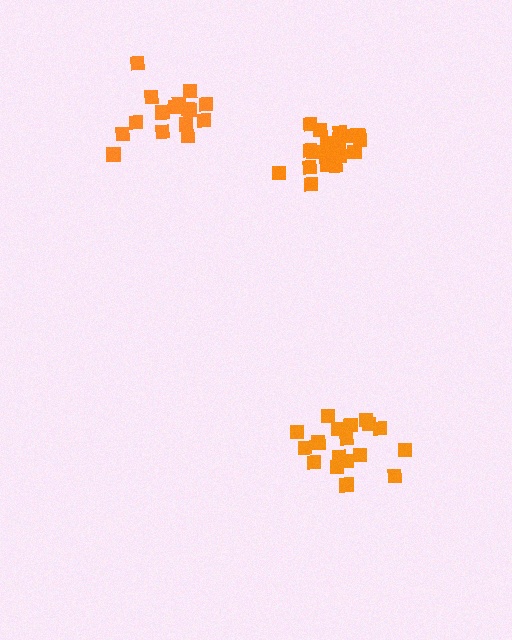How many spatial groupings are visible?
There are 3 spatial groupings.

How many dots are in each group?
Group 1: 18 dots, Group 2: 16 dots, Group 3: 19 dots (53 total).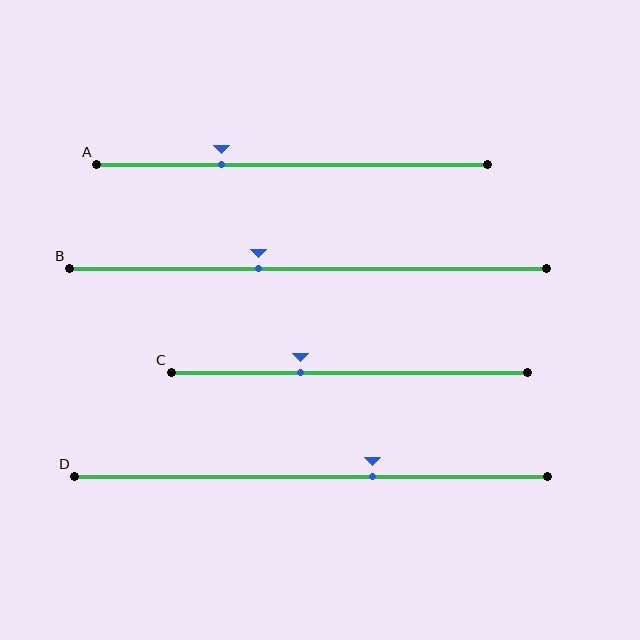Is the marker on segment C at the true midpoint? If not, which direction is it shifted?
No, the marker on segment C is shifted to the left by about 14% of the segment length.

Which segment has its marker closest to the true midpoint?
Segment B has its marker closest to the true midpoint.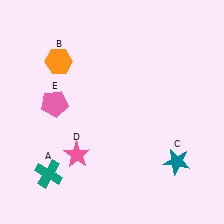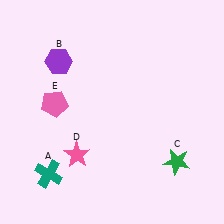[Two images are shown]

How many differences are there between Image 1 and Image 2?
There are 2 differences between the two images.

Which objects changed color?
B changed from orange to purple. C changed from teal to green.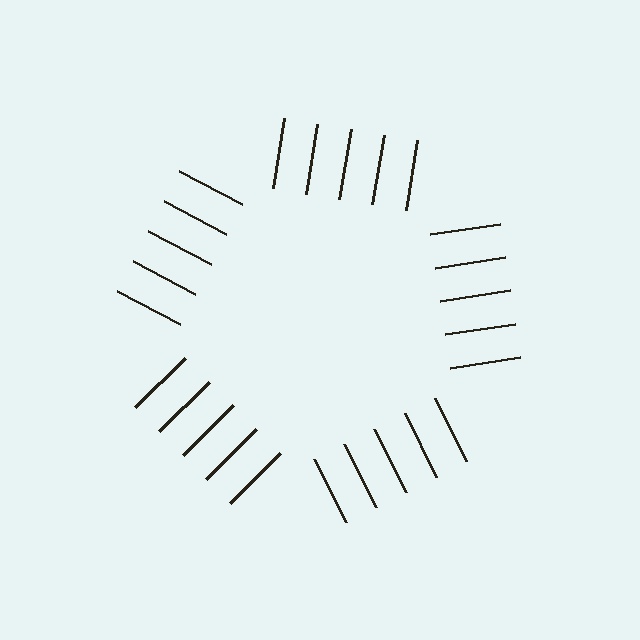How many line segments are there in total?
25 — 5 along each of the 5 edges.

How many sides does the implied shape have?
5 sides — the line-ends trace a pentagon.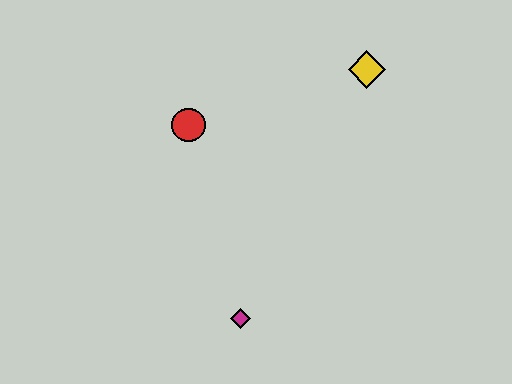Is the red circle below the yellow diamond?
Yes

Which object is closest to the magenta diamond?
The red circle is closest to the magenta diamond.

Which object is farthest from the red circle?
The magenta diamond is farthest from the red circle.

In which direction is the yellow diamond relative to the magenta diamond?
The yellow diamond is above the magenta diamond.